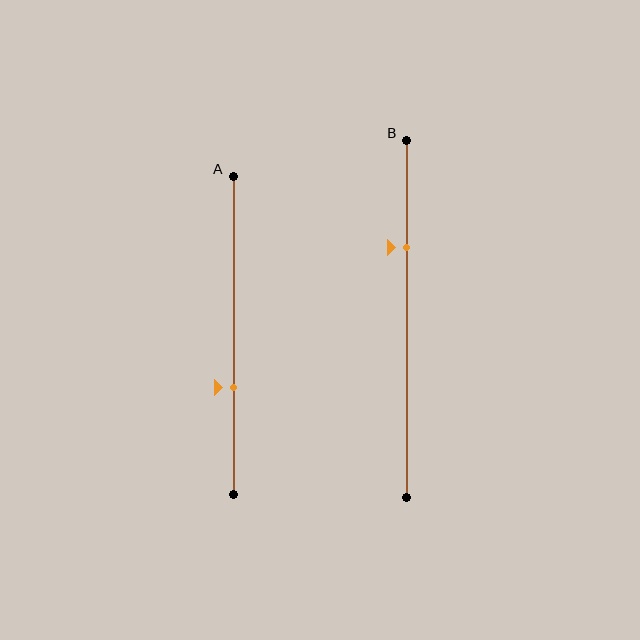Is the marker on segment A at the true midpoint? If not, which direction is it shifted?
No, the marker on segment A is shifted downward by about 16% of the segment length.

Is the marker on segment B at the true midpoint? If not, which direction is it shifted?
No, the marker on segment B is shifted upward by about 20% of the segment length.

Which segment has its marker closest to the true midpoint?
Segment A has its marker closest to the true midpoint.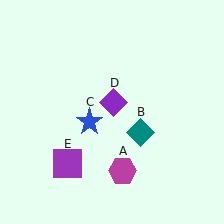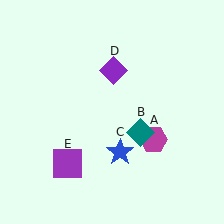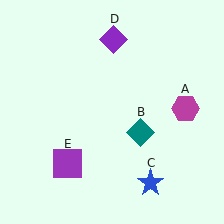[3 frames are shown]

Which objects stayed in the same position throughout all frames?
Teal diamond (object B) and purple square (object E) remained stationary.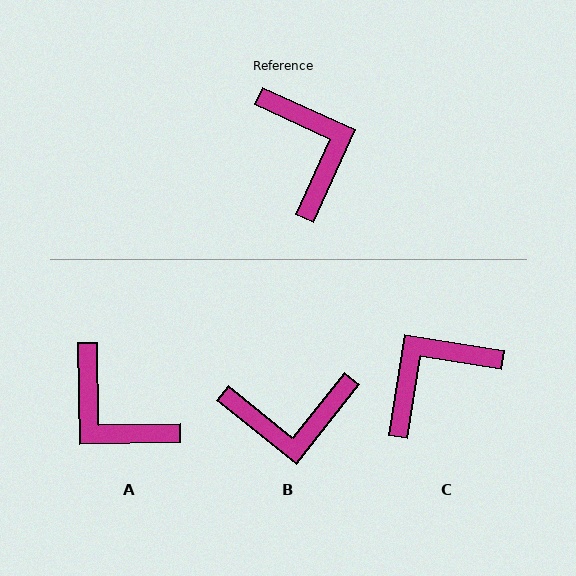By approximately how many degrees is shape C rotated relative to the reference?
Approximately 106 degrees counter-clockwise.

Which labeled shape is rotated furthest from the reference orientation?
A, about 155 degrees away.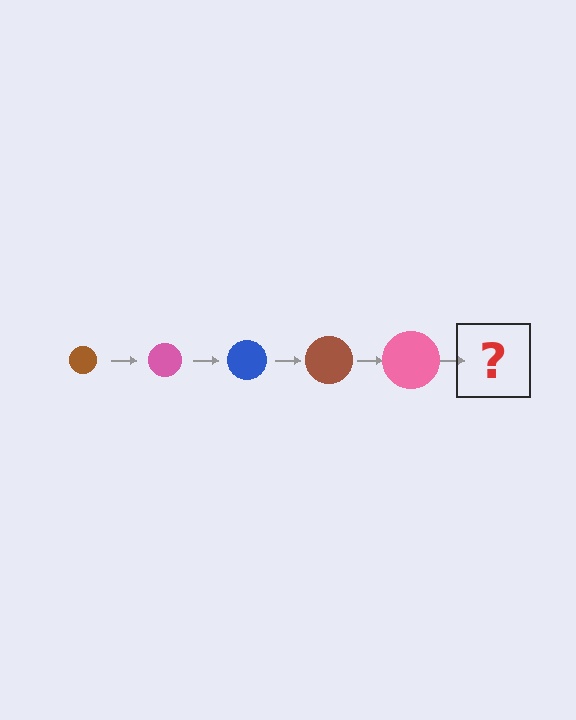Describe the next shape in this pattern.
It should be a blue circle, larger than the previous one.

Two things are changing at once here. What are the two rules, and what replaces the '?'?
The two rules are that the circle grows larger each step and the color cycles through brown, pink, and blue. The '?' should be a blue circle, larger than the previous one.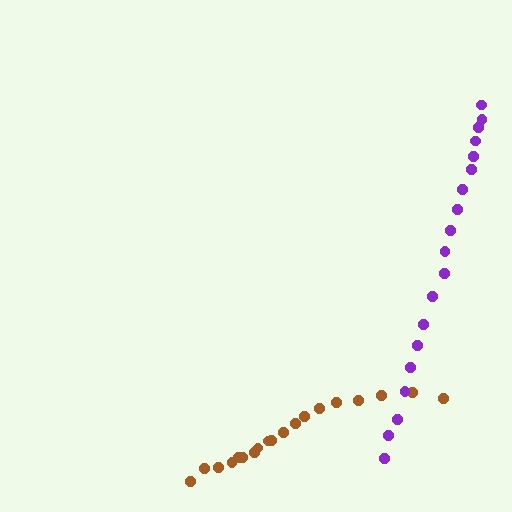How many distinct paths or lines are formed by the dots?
There are 2 distinct paths.